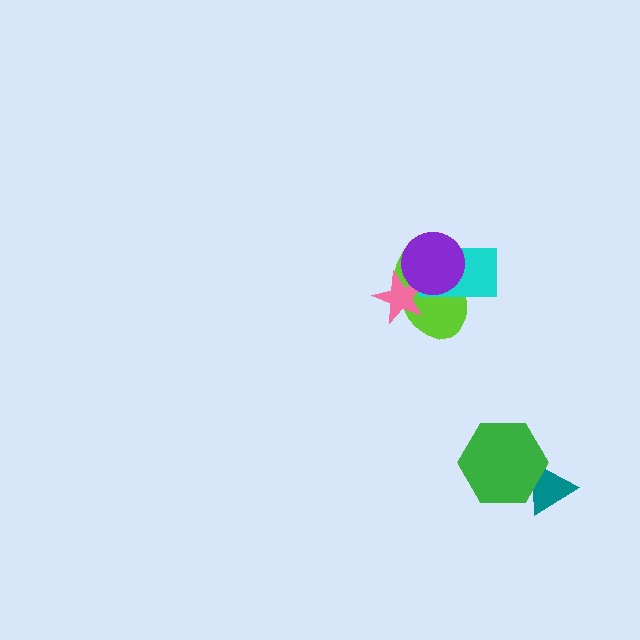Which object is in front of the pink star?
The purple circle is in front of the pink star.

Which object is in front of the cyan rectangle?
The purple circle is in front of the cyan rectangle.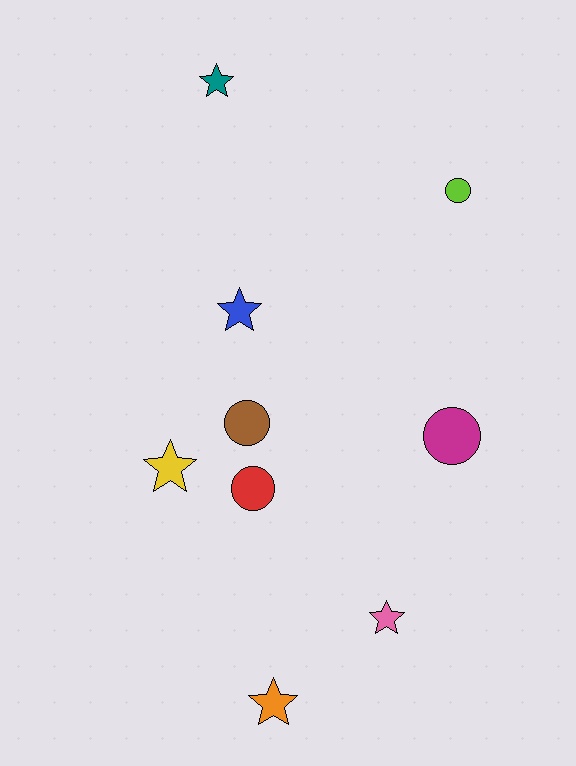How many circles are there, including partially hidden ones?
There are 4 circles.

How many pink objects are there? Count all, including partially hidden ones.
There is 1 pink object.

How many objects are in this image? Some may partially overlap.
There are 9 objects.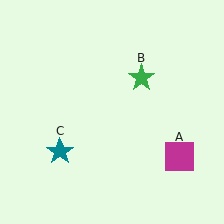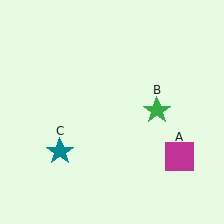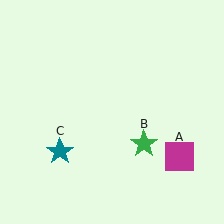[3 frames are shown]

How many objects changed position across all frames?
1 object changed position: green star (object B).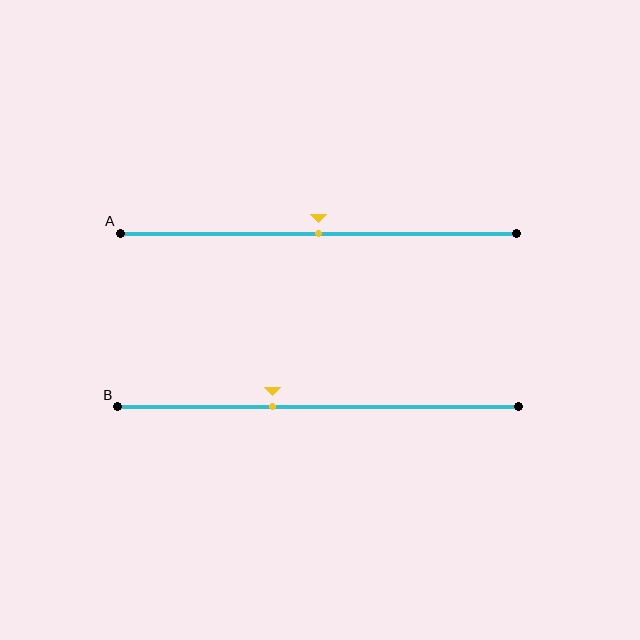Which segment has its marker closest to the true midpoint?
Segment A has its marker closest to the true midpoint.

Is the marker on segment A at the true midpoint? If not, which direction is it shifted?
Yes, the marker on segment A is at the true midpoint.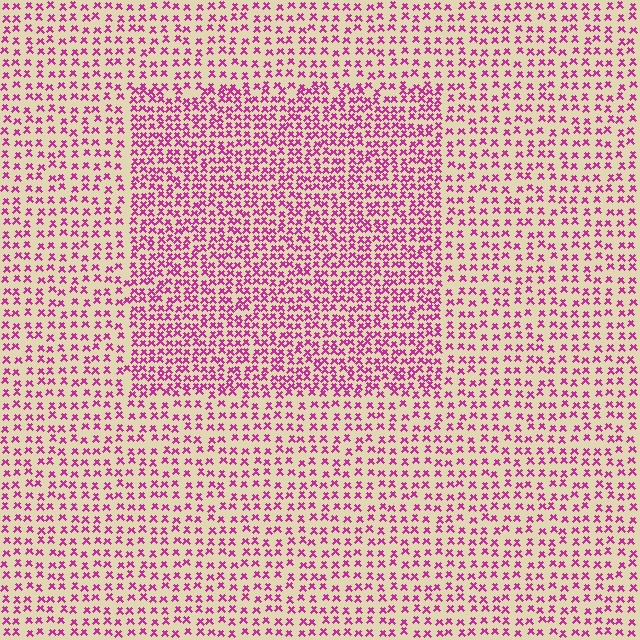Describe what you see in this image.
The image contains small magenta elements arranged at two different densities. A rectangle-shaped region is visible where the elements are more densely packed than the surrounding area.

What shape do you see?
I see a rectangle.